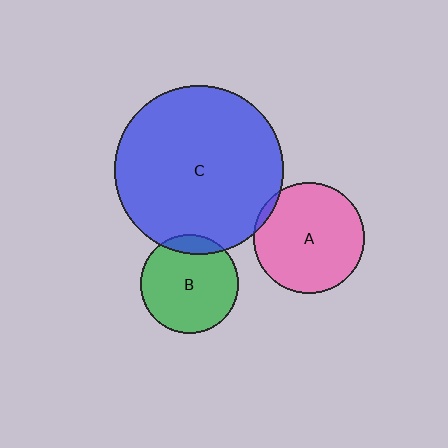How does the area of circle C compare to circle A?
Approximately 2.3 times.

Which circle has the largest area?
Circle C (blue).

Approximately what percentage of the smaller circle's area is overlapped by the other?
Approximately 10%.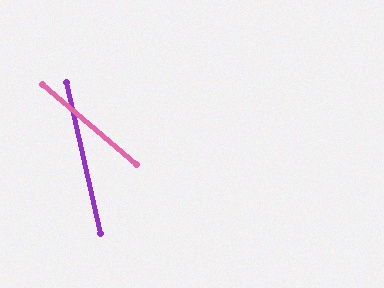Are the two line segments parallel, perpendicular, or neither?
Neither parallel nor perpendicular — they differ by about 37°.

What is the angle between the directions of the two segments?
Approximately 37 degrees.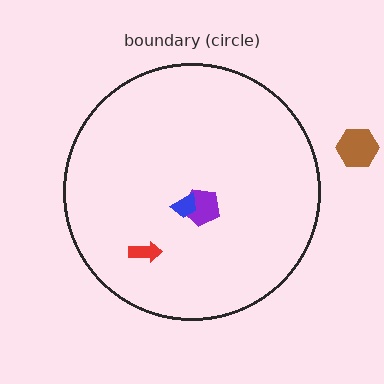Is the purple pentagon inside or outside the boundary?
Inside.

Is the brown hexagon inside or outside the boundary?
Outside.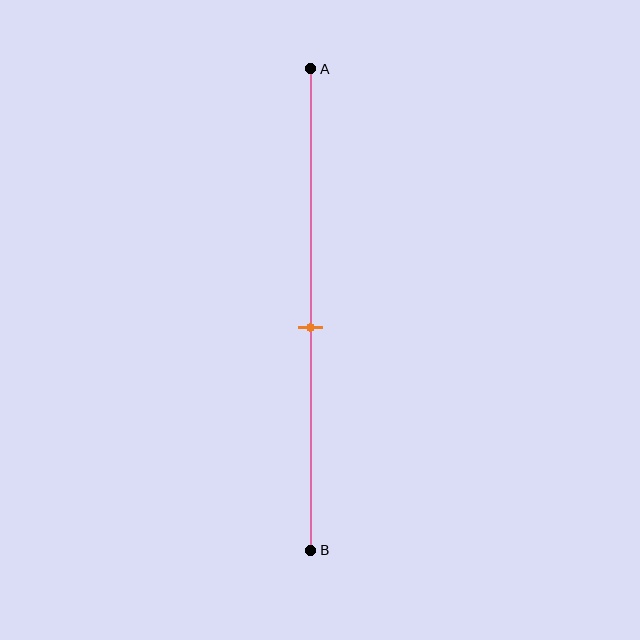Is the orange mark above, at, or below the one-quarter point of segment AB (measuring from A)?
The orange mark is below the one-quarter point of segment AB.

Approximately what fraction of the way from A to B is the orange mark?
The orange mark is approximately 55% of the way from A to B.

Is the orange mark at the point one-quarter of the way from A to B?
No, the mark is at about 55% from A, not at the 25% one-quarter point.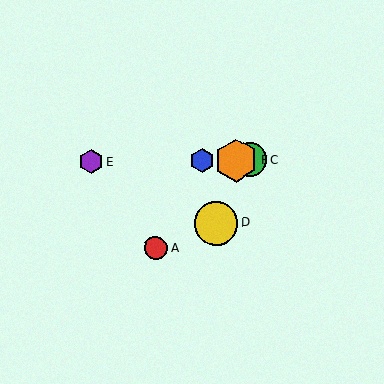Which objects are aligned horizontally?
Objects B, C, E, F are aligned horizontally.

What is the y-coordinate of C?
Object C is at y≈160.